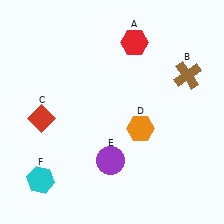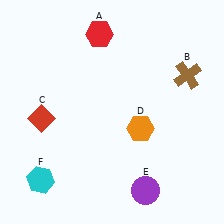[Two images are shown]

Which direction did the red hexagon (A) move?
The red hexagon (A) moved left.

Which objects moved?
The objects that moved are: the red hexagon (A), the purple circle (E).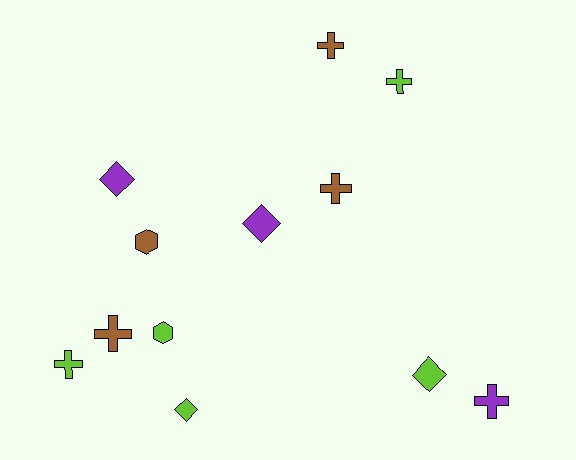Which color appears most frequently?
Lime, with 5 objects.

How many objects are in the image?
There are 12 objects.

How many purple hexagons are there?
There are no purple hexagons.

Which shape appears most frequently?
Cross, with 6 objects.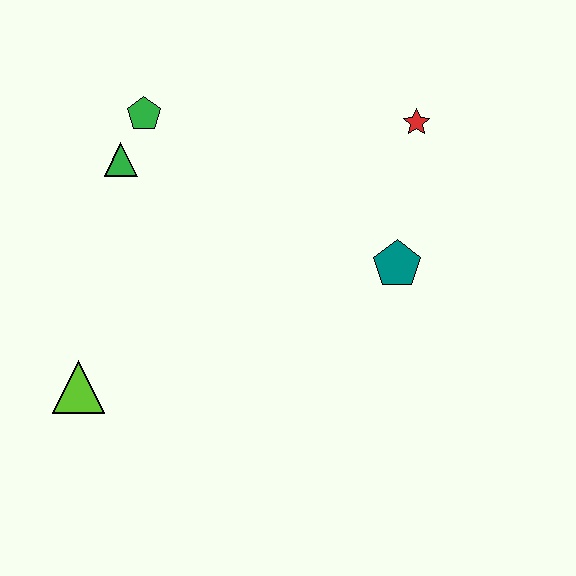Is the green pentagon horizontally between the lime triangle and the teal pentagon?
Yes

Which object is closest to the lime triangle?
The green triangle is closest to the lime triangle.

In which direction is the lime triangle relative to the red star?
The lime triangle is to the left of the red star.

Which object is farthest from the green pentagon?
The teal pentagon is farthest from the green pentagon.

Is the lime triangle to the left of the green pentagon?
Yes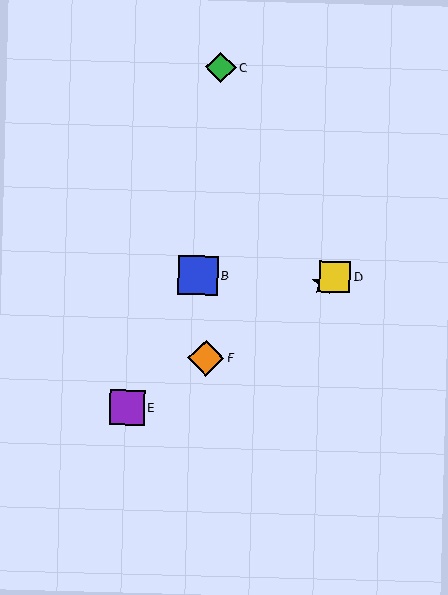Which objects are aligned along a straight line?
Objects A, D, E, F are aligned along a straight line.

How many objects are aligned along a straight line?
4 objects (A, D, E, F) are aligned along a straight line.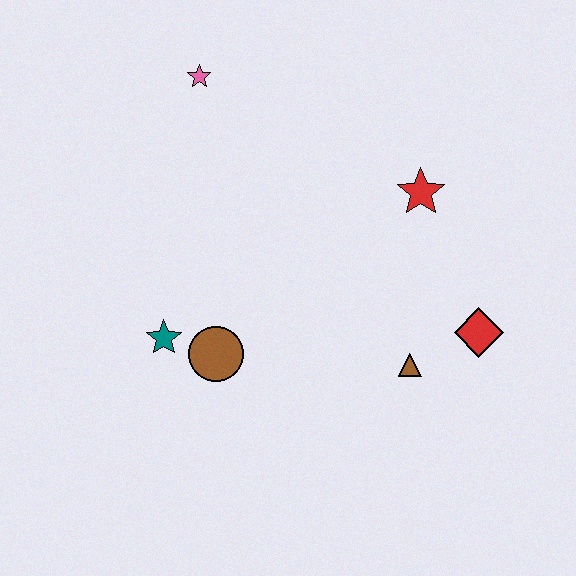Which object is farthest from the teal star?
The red diamond is farthest from the teal star.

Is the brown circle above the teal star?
No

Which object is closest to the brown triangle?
The red diamond is closest to the brown triangle.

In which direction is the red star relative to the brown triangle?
The red star is above the brown triangle.